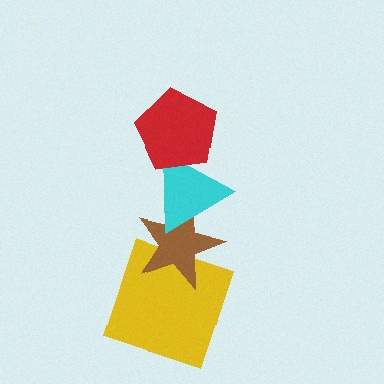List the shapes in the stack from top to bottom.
From top to bottom: the red pentagon, the cyan triangle, the brown star, the yellow square.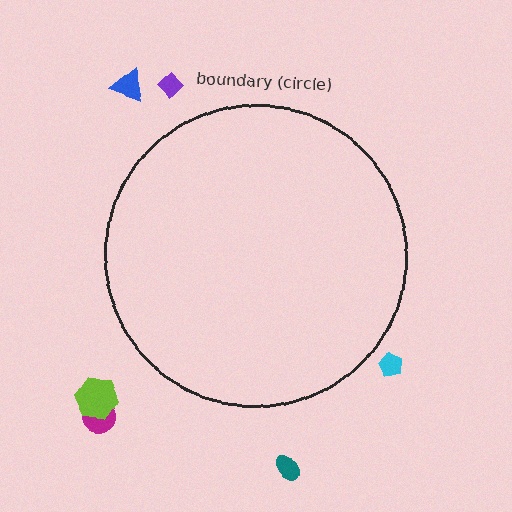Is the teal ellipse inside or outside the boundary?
Outside.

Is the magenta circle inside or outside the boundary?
Outside.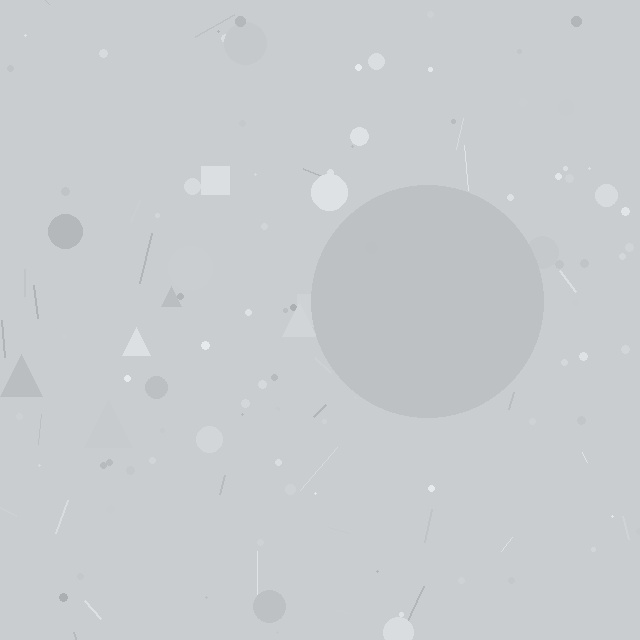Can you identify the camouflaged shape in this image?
The camouflaged shape is a circle.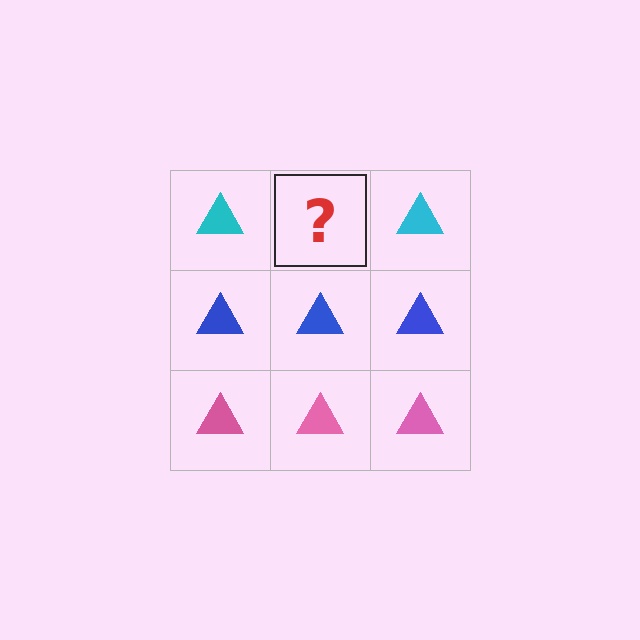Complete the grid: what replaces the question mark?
The question mark should be replaced with a cyan triangle.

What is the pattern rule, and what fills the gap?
The rule is that each row has a consistent color. The gap should be filled with a cyan triangle.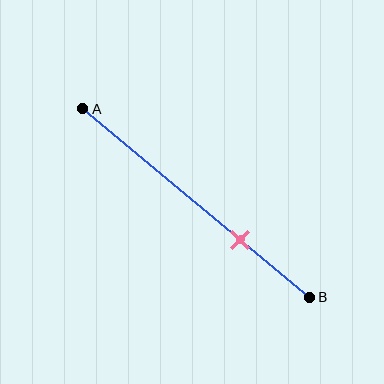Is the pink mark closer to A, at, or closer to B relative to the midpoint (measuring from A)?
The pink mark is closer to point B than the midpoint of segment AB.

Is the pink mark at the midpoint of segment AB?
No, the mark is at about 70% from A, not at the 50% midpoint.